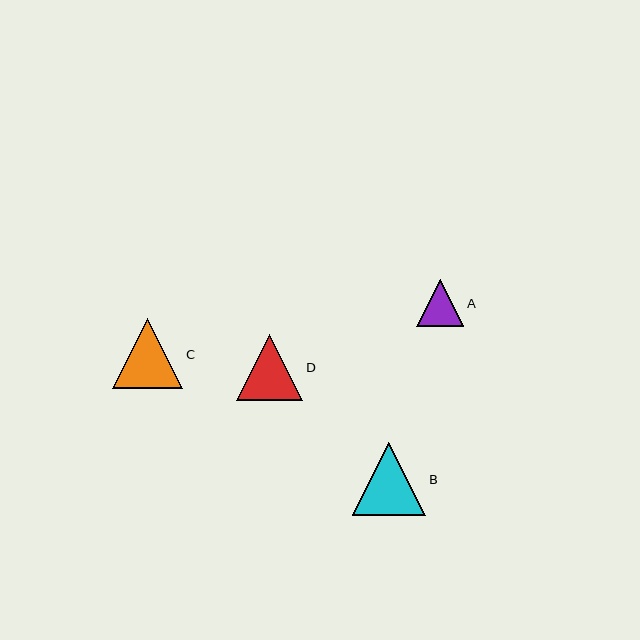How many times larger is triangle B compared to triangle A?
Triangle B is approximately 1.6 times the size of triangle A.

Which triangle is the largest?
Triangle B is the largest with a size of approximately 74 pixels.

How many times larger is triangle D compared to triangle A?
Triangle D is approximately 1.4 times the size of triangle A.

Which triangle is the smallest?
Triangle A is the smallest with a size of approximately 47 pixels.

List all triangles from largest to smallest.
From largest to smallest: B, C, D, A.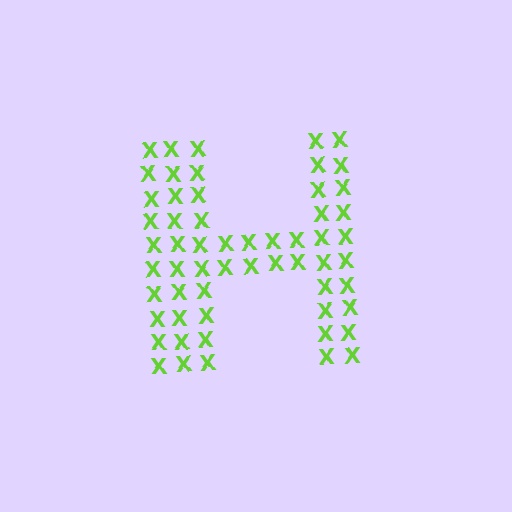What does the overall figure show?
The overall figure shows the letter H.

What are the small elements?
The small elements are letter X's.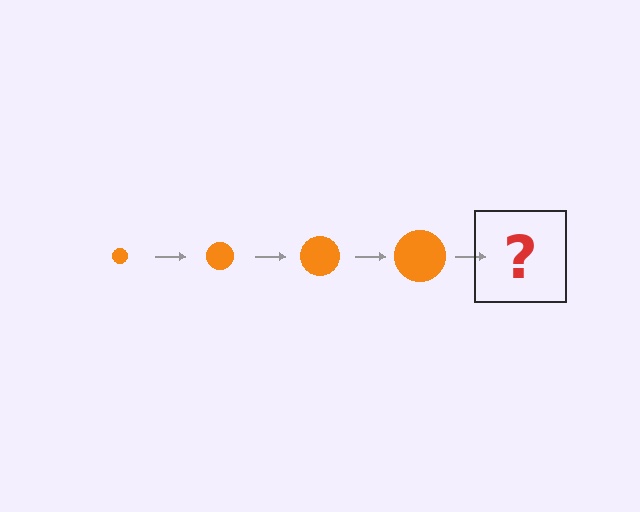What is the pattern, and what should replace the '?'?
The pattern is that the circle gets progressively larger each step. The '?' should be an orange circle, larger than the previous one.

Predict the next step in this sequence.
The next step is an orange circle, larger than the previous one.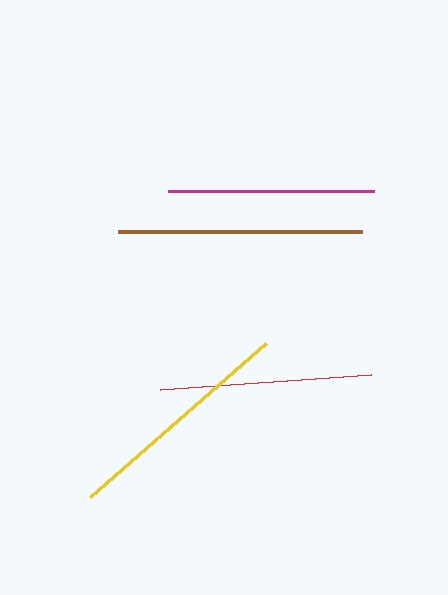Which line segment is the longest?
The brown line is the longest at approximately 244 pixels.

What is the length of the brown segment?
The brown segment is approximately 244 pixels long.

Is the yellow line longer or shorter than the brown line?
The brown line is longer than the yellow line.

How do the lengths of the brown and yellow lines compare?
The brown and yellow lines are approximately the same length.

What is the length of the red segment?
The red segment is approximately 212 pixels long.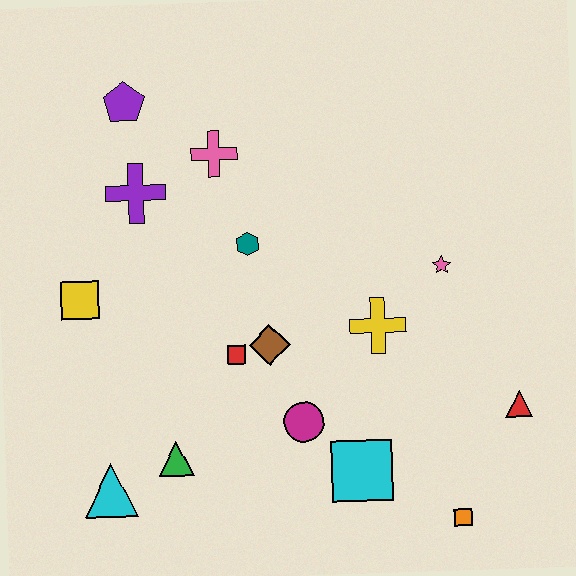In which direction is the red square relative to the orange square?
The red square is to the left of the orange square.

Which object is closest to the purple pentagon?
The purple cross is closest to the purple pentagon.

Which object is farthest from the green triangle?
The purple pentagon is farthest from the green triangle.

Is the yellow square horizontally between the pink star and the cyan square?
No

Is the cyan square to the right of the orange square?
No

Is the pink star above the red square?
Yes